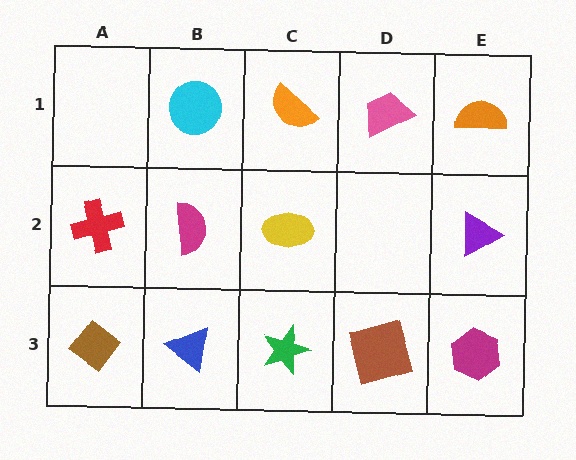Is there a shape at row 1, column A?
No, that cell is empty.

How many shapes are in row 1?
4 shapes.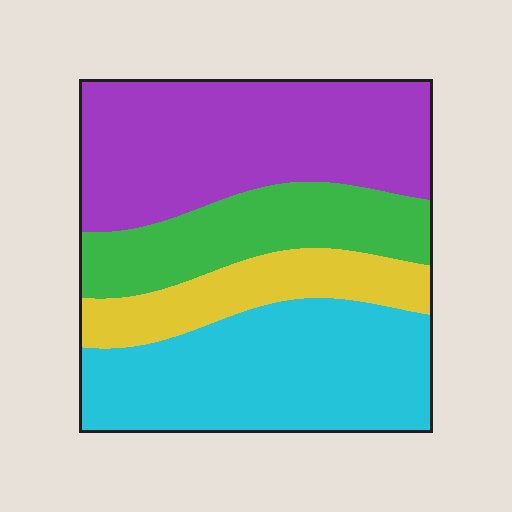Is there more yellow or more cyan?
Cyan.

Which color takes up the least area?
Yellow, at roughly 15%.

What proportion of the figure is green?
Green covers roughly 20% of the figure.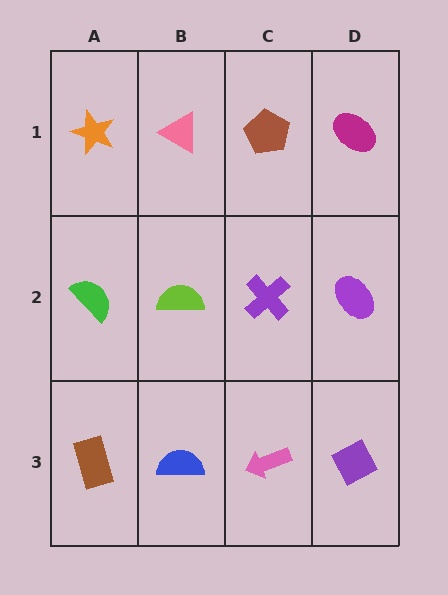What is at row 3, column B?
A blue semicircle.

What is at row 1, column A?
An orange star.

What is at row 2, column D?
A purple ellipse.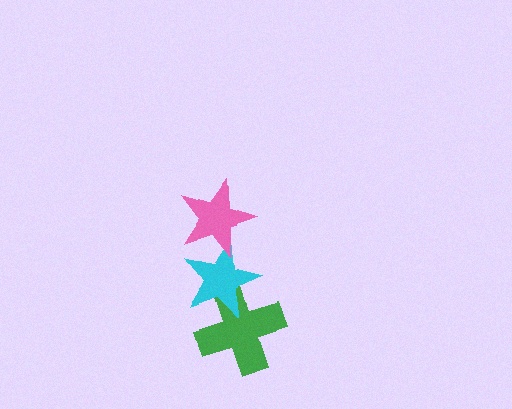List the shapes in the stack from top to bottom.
From top to bottom: the pink star, the cyan star, the green cross.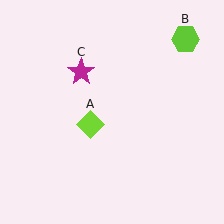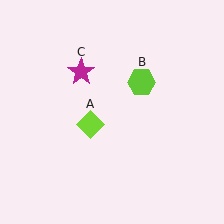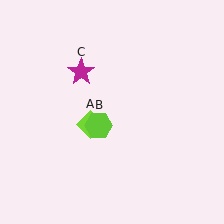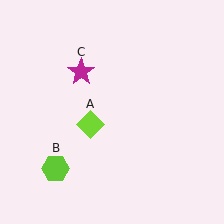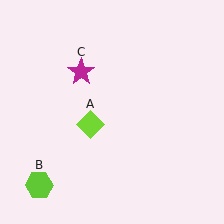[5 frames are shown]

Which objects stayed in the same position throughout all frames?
Lime diamond (object A) and magenta star (object C) remained stationary.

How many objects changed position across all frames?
1 object changed position: lime hexagon (object B).